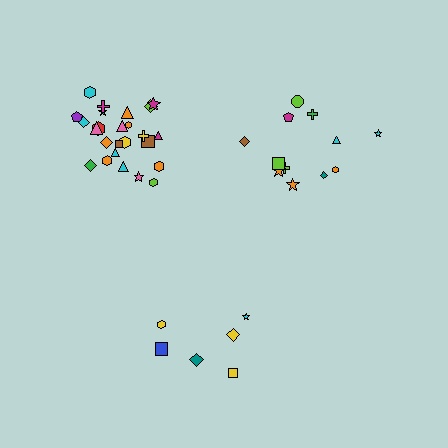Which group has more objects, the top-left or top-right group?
The top-left group.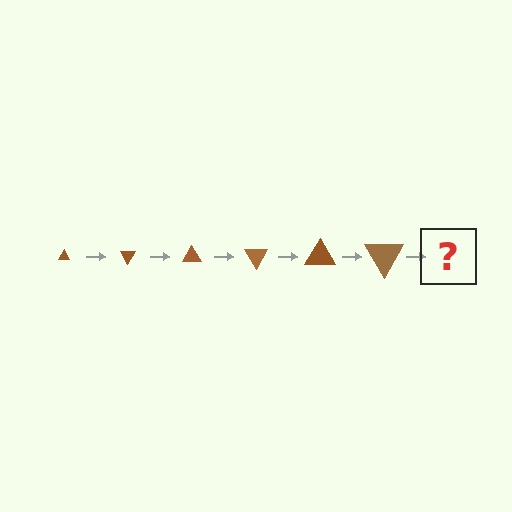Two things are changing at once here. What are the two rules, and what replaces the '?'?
The two rules are that the triangle grows larger each step and it rotates 60 degrees each step. The '?' should be a triangle, larger than the previous one and rotated 360 degrees from the start.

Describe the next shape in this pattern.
It should be a triangle, larger than the previous one and rotated 360 degrees from the start.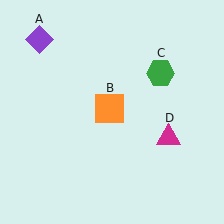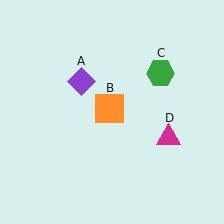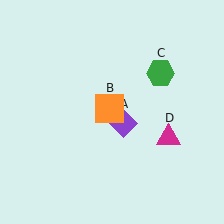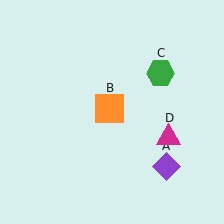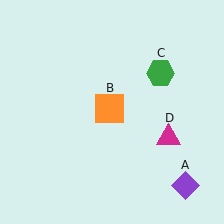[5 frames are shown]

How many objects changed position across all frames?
1 object changed position: purple diamond (object A).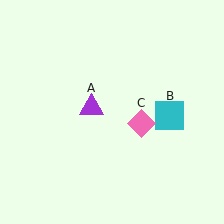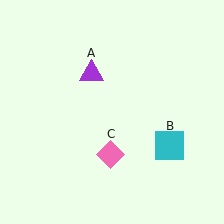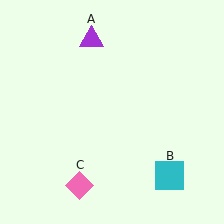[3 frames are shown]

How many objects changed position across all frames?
3 objects changed position: purple triangle (object A), cyan square (object B), pink diamond (object C).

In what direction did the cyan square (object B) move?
The cyan square (object B) moved down.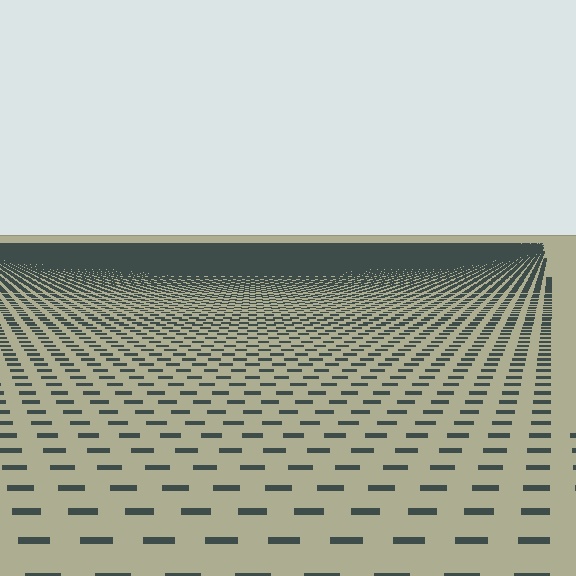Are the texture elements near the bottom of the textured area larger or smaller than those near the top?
Larger. Near the bottom, elements are closer to the viewer and appear at a bigger on-screen size.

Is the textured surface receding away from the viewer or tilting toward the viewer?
The surface is receding away from the viewer. Texture elements get smaller and denser toward the top.